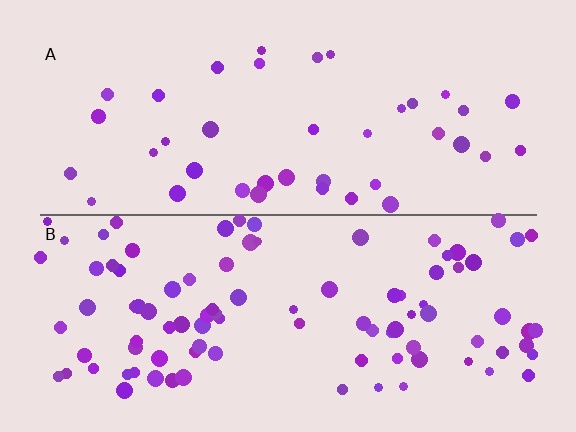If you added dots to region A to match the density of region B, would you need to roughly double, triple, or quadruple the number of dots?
Approximately double.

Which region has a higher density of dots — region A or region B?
B (the bottom).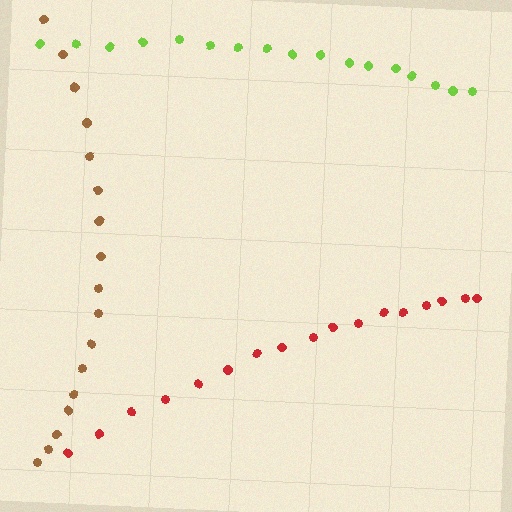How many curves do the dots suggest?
There are 3 distinct paths.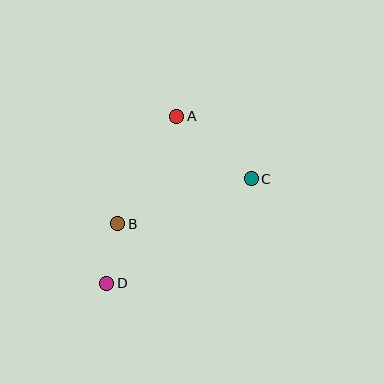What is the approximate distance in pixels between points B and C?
The distance between B and C is approximately 141 pixels.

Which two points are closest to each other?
Points B and D are closest to each other.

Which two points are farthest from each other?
Points A and D are farthest from each other.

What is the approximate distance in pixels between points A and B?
The distance between A and B is approximately 123 pixels.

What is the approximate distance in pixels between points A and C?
The distance between A and C is approximately 97 pixels.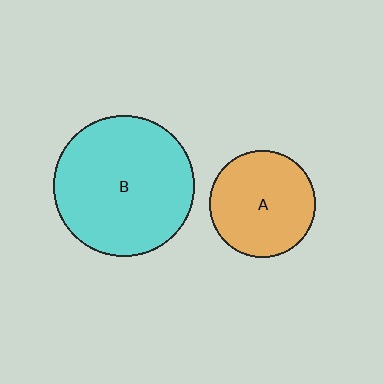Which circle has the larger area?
Circle B (cyan).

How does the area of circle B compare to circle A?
Approximately 1.8 times.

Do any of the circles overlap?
No, none of the circles overlap.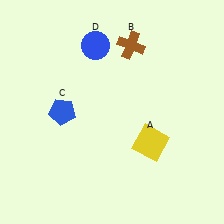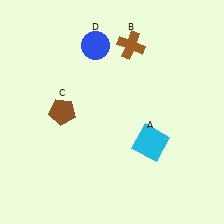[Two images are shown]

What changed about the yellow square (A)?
In Image 1, A is yellow. In Image 2, it changed to cyan.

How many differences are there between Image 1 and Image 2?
There are 2 differences between the two images.